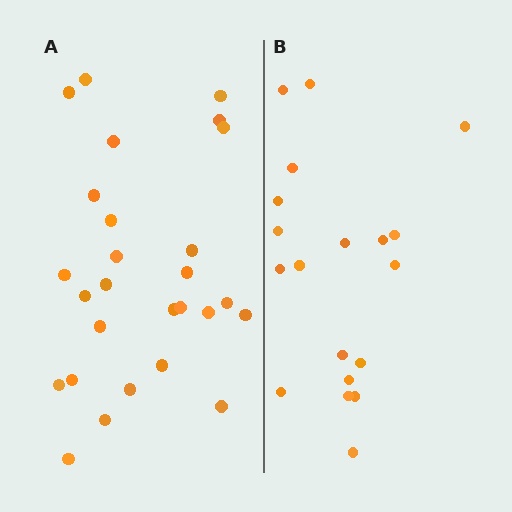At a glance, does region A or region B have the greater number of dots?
Region A (the left region) has more dots.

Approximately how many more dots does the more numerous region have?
Region A has roughly 8 or so more dots than region B.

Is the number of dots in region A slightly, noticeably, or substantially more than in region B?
Region A has noticeably more, but not dramatically so. The ratio is roughly 1.4 to 1.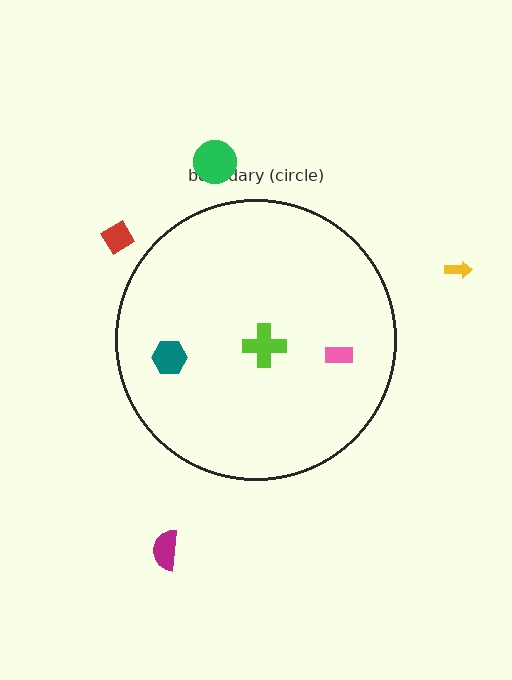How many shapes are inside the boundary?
3 inside, 4 outside.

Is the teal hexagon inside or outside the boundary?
Inside.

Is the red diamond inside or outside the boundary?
Outside.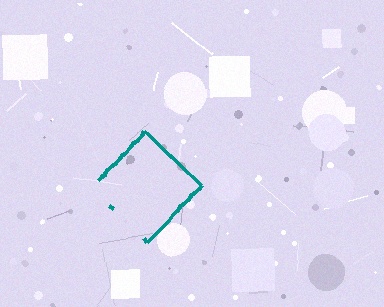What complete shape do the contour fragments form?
The contour fragments form a diamond.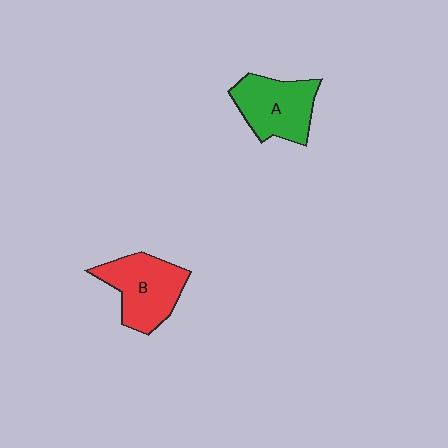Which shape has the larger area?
Shape B (red).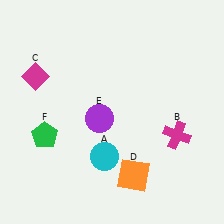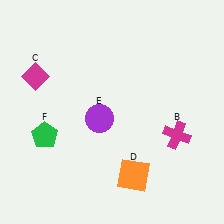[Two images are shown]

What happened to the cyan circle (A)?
The cyan circle (A) was removed in Image 2. It was in the bottom-left area of Image 1.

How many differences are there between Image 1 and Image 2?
There is 1 difference between the two images.